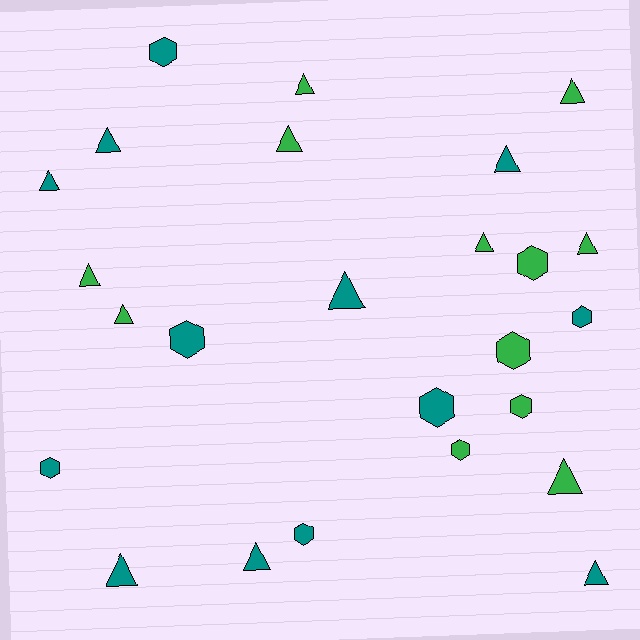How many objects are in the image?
There are 25 objects.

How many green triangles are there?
There are 8 green triangles.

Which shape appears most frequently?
Triangle, with 15 objects.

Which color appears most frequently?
Teal, with 13 objects.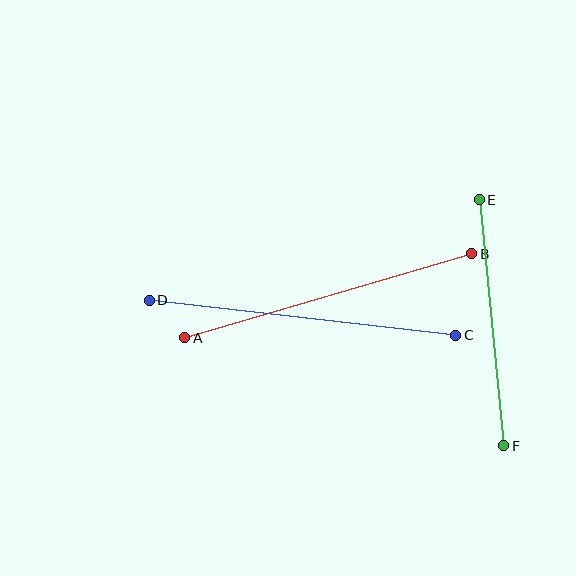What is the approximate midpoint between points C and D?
The midpoint is at approximately (302, 318) pixels.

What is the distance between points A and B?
The distance is approximately 299 pixels.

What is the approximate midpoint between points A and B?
The midpoint is at approximately (328, 296) pixels.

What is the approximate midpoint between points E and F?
The midpoint is at approximately (492, 323) pixels.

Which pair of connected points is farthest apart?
Points C and D are farthest apart.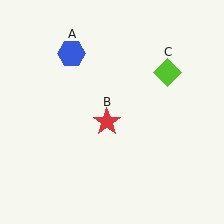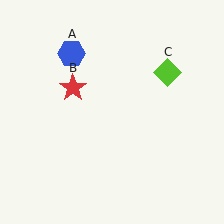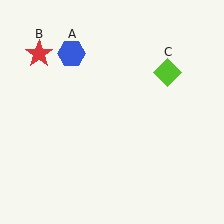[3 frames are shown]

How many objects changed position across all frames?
1 object changed position: red star (object B).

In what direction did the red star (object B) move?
The red star (object B) moved up and to the left.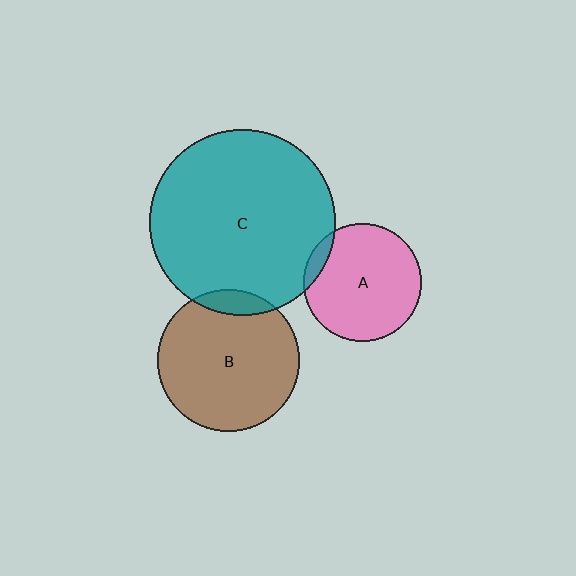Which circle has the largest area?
Circle C (teal).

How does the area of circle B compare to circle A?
Approximately 1.4 times.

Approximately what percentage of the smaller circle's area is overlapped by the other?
Approximately 10%.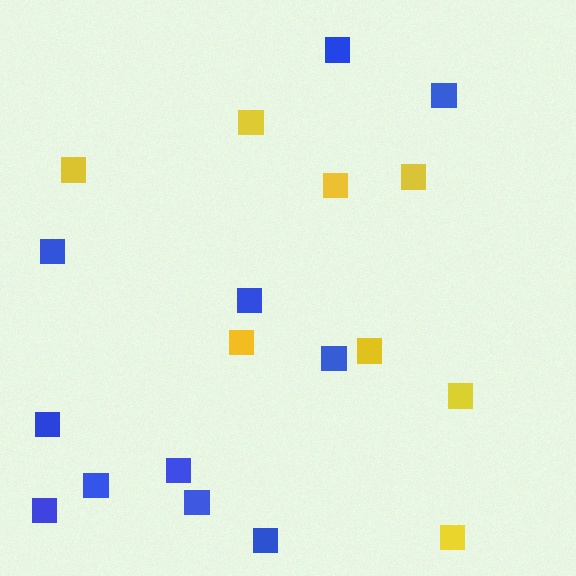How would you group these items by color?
There are 2 groups: one group of blue squares (11) and one group of yellow squares (8).